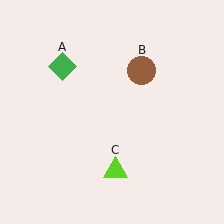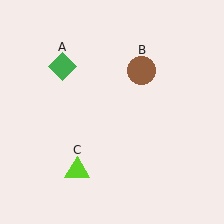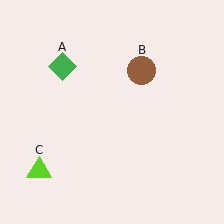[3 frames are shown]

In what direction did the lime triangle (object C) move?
The lime triangle (object C) moved left.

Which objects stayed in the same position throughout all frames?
Green diamond (object A) and brown circle (object B) remained stationary.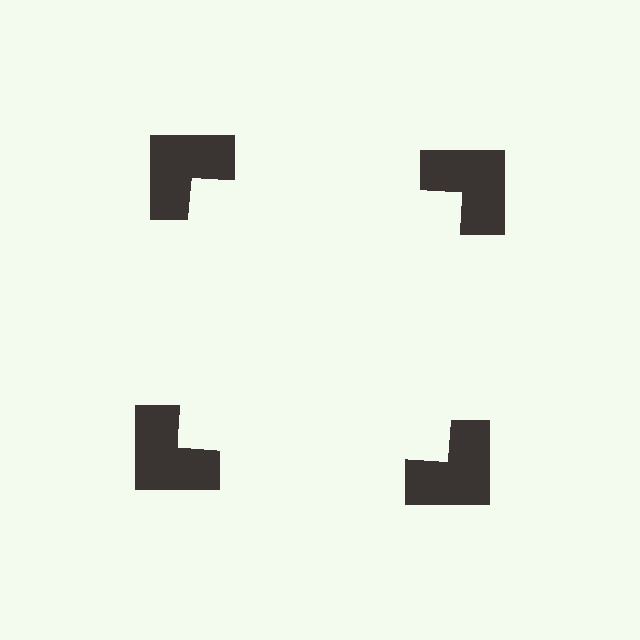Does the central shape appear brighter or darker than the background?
It typically appears slightly brighter than the background, even though no actual brightness change is drawn.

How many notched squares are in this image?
There are 4 — one at each vertex of the illusory square.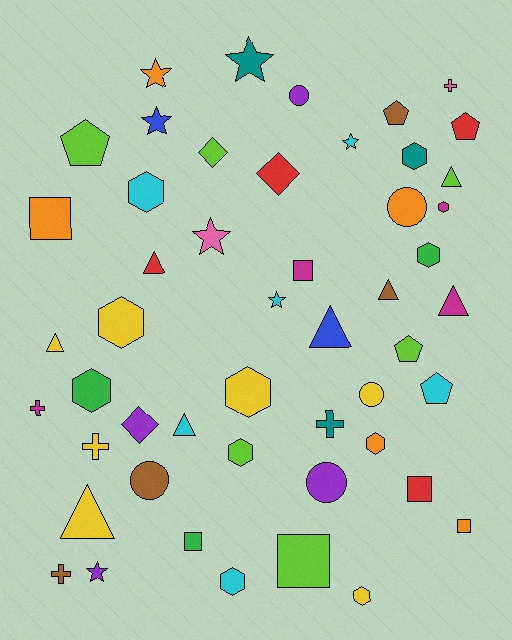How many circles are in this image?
There are 5 circles.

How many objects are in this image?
There are 50 objects.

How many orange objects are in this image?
There are 5 orange objects.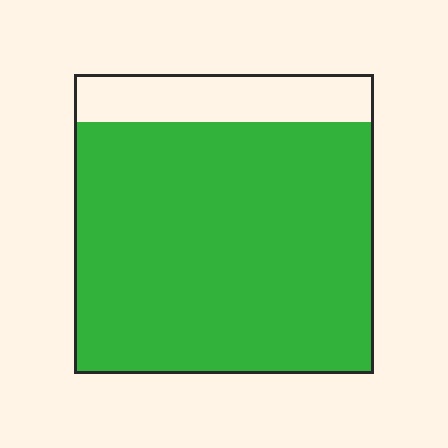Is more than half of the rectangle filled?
Yes.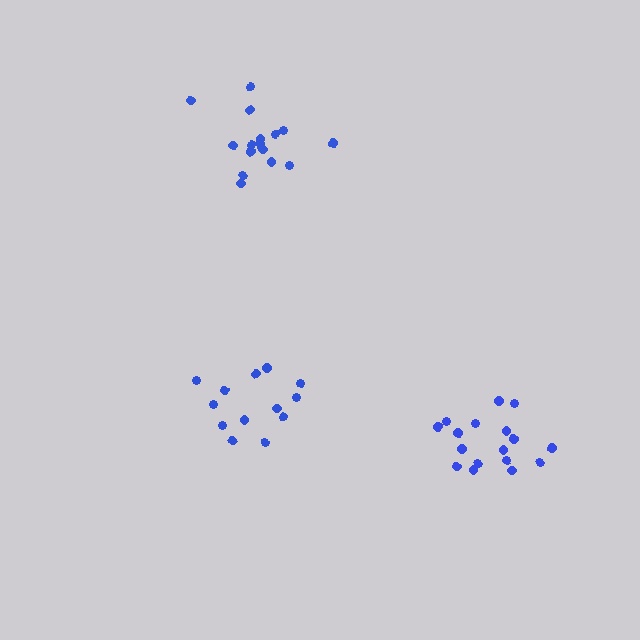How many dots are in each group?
Group 1: 13 dots, Group 2: 17 dots, Group 3: 16 dots (46 total).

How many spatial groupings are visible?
There are 3 spatial groupings.